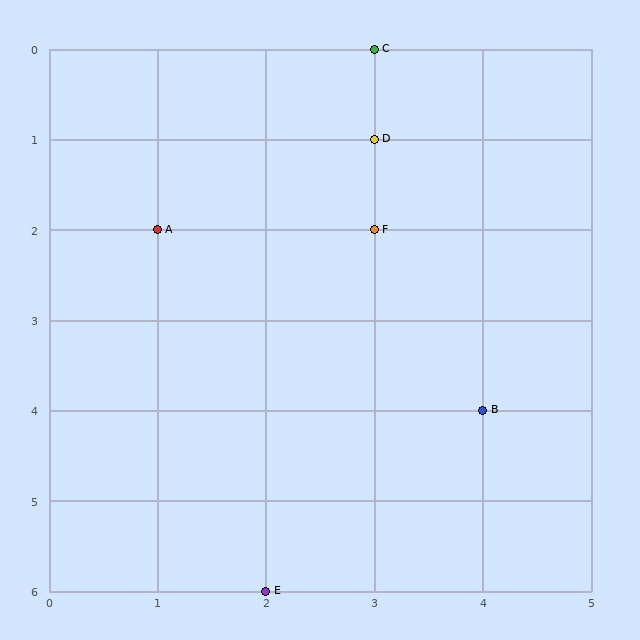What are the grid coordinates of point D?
Point D is at grid coordinates (3, 1).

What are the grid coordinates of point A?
Point A is at grid coordinates (1, 2).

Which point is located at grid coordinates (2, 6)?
Point E is at (2, 6).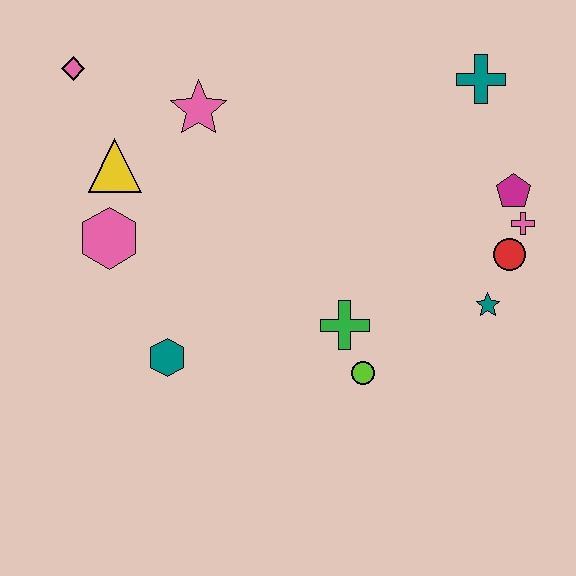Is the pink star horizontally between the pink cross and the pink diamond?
Yes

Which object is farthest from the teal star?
The pink diamond is farthest from the teal star.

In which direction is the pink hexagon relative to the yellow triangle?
The pink hexagon is below the yellow triangle.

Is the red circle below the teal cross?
Yes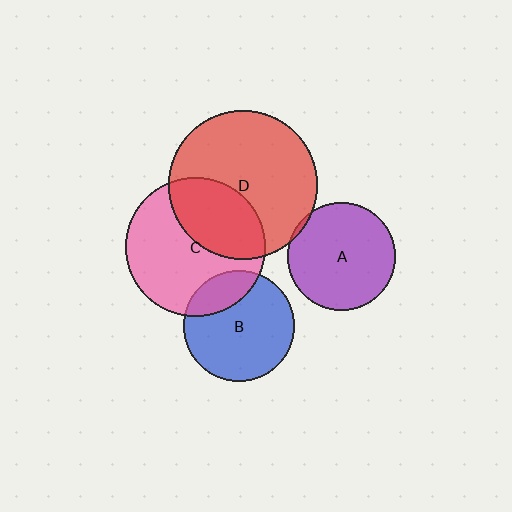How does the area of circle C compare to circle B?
Approximately 1.6 times.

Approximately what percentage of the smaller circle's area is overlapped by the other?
Approximately 5%.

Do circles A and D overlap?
Yes.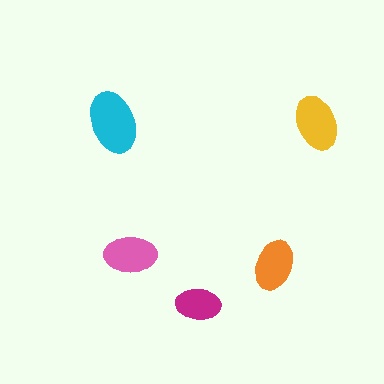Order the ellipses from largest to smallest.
the cyan one, the yellow one, the pink one, the orange one, the magenta one.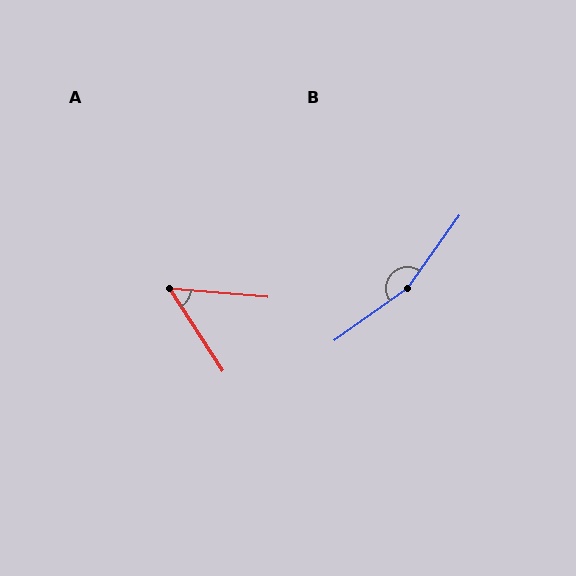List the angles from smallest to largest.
A (52°), B (161°).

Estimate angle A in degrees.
Approximately 52 degrees.